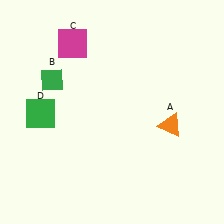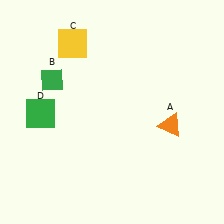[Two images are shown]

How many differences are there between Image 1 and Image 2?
There is 1 difference between the two images.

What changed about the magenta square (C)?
In Image 1, C is magenta. In Image 2, it changed to yellow.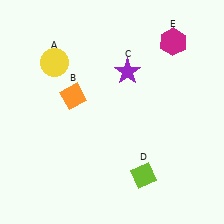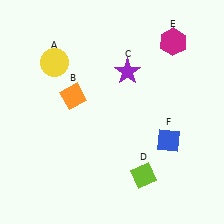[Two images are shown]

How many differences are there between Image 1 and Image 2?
There is 1 difference between the two images.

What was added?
A blue diamond (F) was added in Image 2.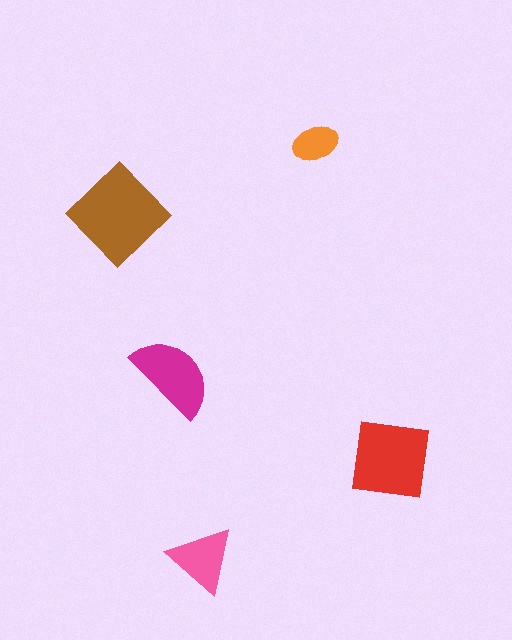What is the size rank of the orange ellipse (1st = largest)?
5th.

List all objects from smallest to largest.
The orange ellipse, the pink triangle, the magenta semicircle, the red square, the brown diamond.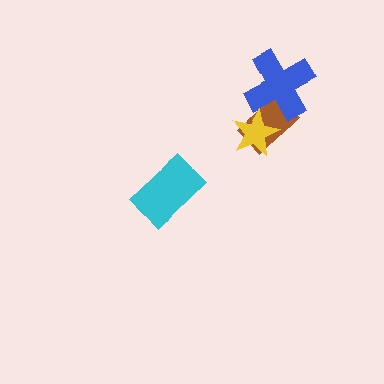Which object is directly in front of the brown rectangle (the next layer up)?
The blue cross is directly in front of the brown rectangle.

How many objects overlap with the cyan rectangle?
0 objects overlap with the cyan rectangle.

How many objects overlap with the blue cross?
2 objects overlap with the blue cross.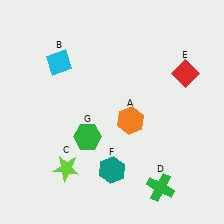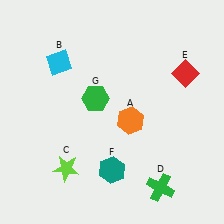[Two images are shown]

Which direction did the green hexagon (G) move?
The green hexagon (G) moved up.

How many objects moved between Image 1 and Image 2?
1 object moved between the two images.